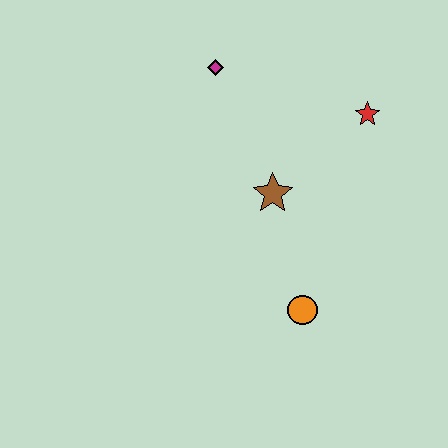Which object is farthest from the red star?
The orange circle is farthest from the red star.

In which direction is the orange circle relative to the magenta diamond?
The orange circle is below the magenta diamond.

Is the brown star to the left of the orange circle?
Yes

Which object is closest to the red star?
The brown star is closest to the red star.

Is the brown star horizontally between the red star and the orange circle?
No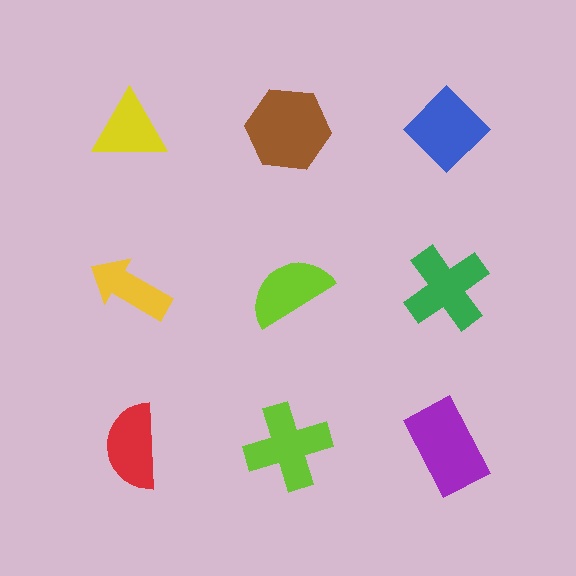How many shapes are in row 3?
3 shapes.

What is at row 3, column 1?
A red semicircle.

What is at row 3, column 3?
A purple rectangle.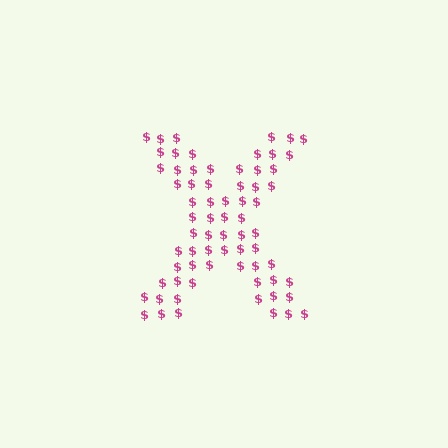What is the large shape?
The large shape is the letter X.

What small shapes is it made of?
It is made of small dollar signs.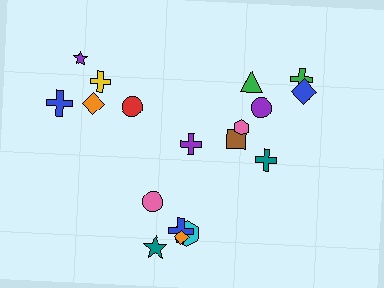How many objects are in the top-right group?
There are 7 objects.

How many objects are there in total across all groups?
There are 18 objects.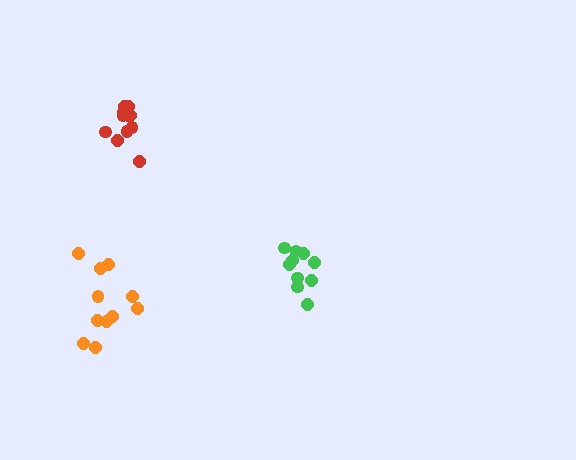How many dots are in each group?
Group 1: 10 dots, Group 2: 11 dots, Group 3: 11 dots (32 total).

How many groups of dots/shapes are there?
There are 3 groups.